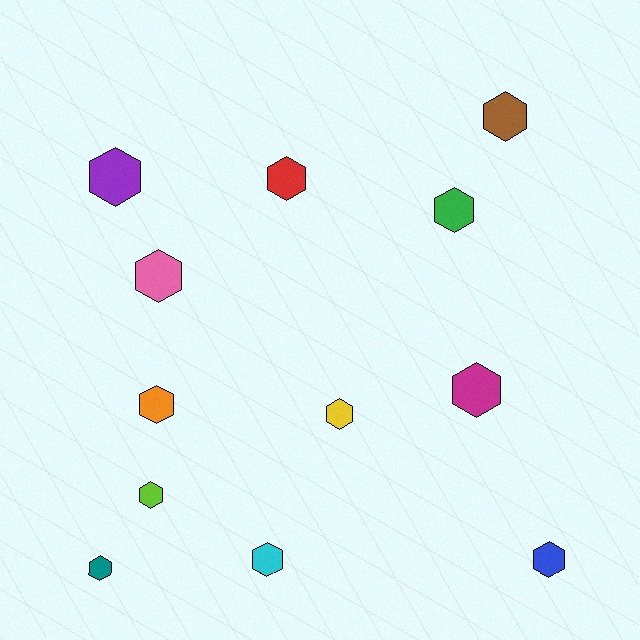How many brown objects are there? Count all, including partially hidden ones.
There is 1 brown object.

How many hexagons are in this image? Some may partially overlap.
There are 12 hexagons.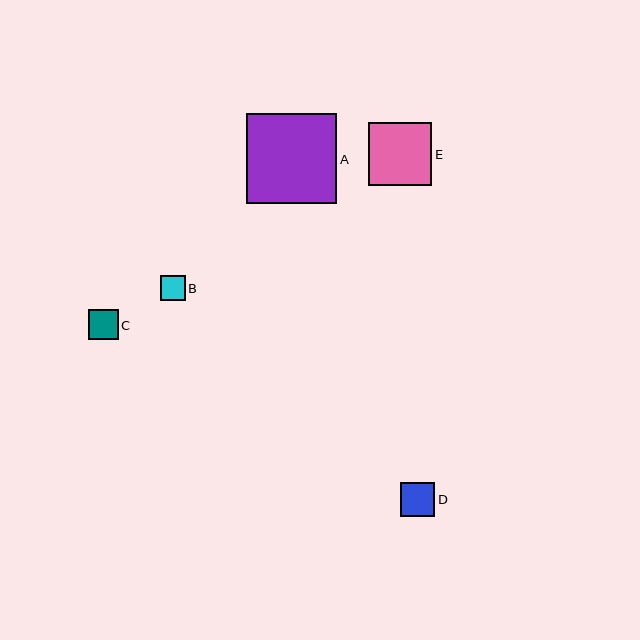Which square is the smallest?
Square B is the smallest with a size of approximately 25 pixels.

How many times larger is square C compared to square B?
Square C is approximately 1.2 times the size of square B.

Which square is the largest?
Square A is the largest with a size of approximately 90 pixels.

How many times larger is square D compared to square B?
Square D is approximately 1.4 times the size of square B.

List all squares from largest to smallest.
From largest to smallest: A, E, D, C, B.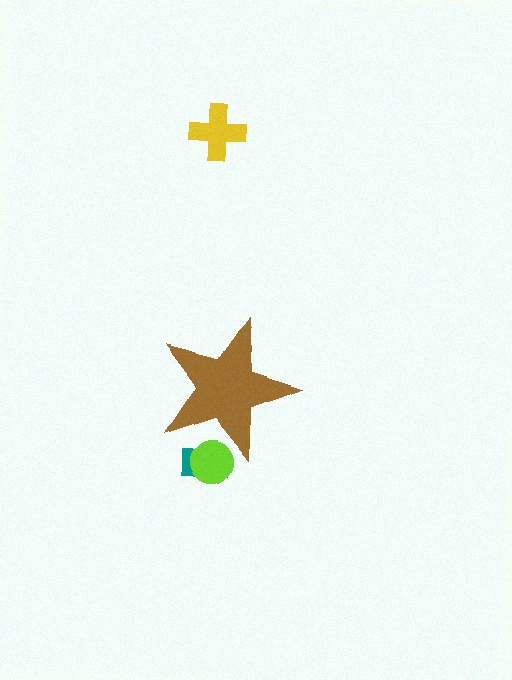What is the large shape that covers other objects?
A brown star.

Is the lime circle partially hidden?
Yes, the lime circle is partially hidden behind the brown star.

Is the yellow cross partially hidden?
No, the yellow cross is fully visible.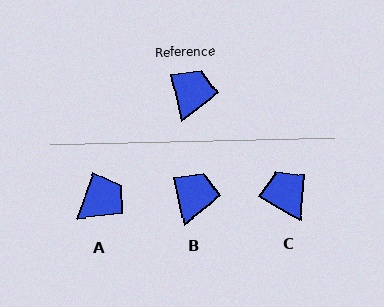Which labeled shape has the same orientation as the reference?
B.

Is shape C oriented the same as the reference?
No, it is off by about 47 degrees.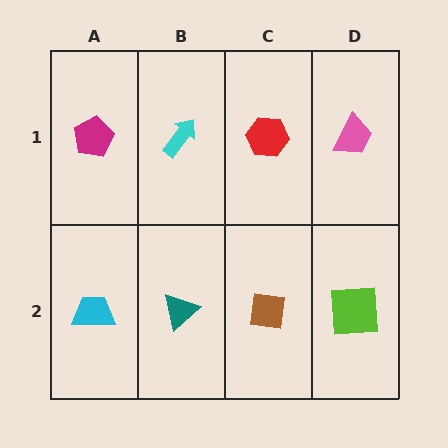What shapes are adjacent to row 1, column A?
A cyan trapezoid (row 2, column A), a cyan arrow (row 1, column B).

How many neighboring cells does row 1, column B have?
3.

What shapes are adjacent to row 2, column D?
A pink trapezoid (row 1, column D), a brown square (row 2, column C).